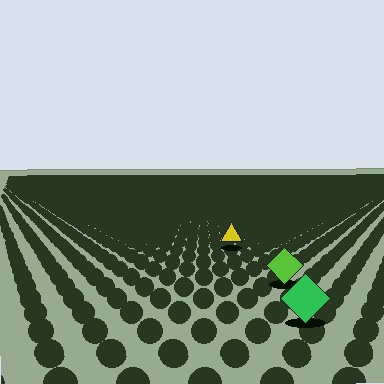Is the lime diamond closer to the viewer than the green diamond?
No. The green diamond is closer — you can tell from the texture gradient: the ground texture is coarser near it.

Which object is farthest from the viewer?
The yellow triangle is farthest from the viewer. It appears smaller and the ground texture around it is denser.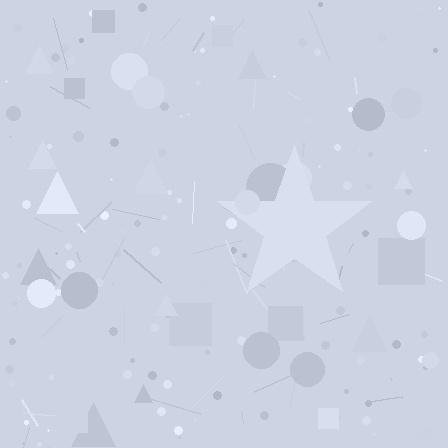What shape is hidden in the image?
A star is hidden in the image.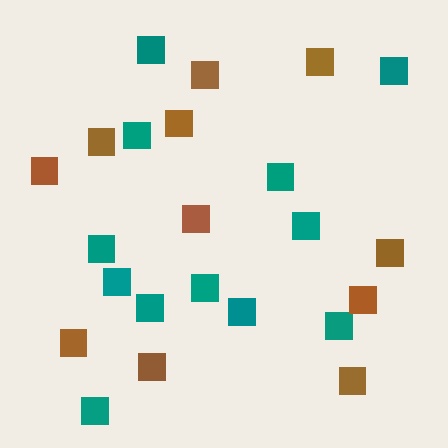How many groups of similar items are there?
There are 2 groups: one group of teal squares (12) and one group of brown squares (11).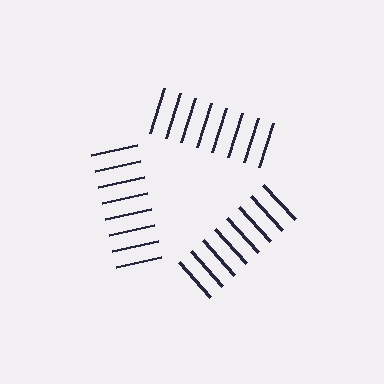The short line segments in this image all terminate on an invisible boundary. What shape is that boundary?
An illusory triangle — the line segments terminate on its edges but no continuous stroke is drawn.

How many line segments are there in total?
24 — 8 along each of the 3 edges.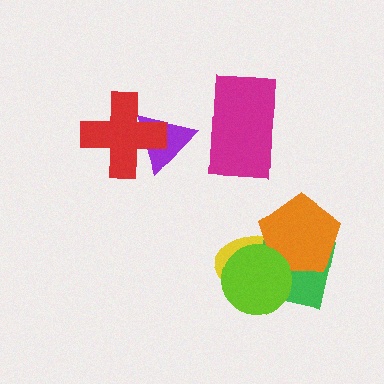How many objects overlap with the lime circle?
3 objects overlap with the lime circle.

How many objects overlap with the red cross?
1 object overlaps with the red cross.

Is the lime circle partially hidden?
No, no other shape covers it.